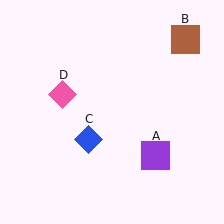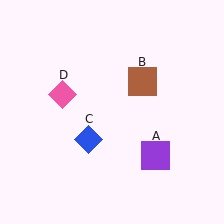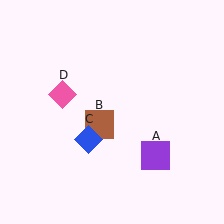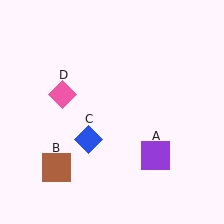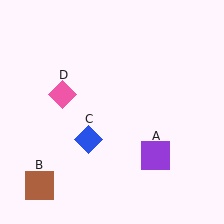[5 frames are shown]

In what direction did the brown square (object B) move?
The brown square (object B) moved down and to the left.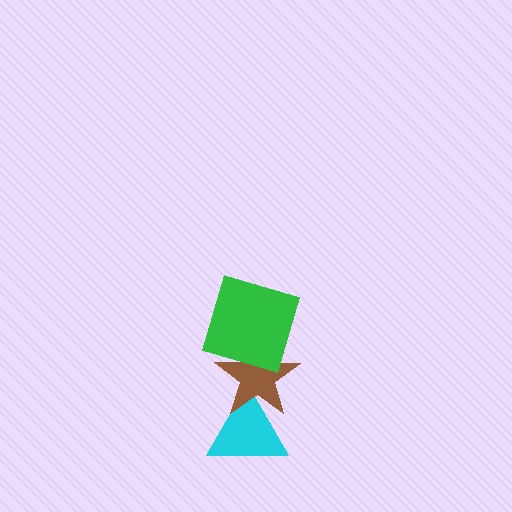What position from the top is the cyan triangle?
The cyan triangle is 3rd from the top.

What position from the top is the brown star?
The brown star is 2nd from the top.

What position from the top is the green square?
The green square is 1st from the top.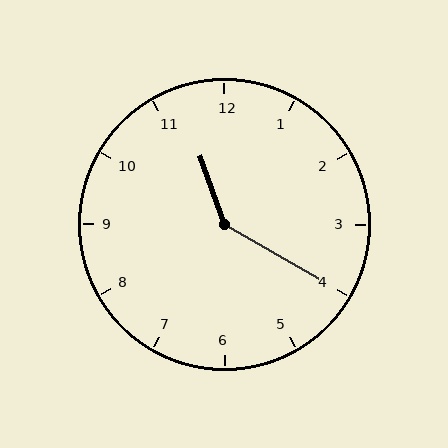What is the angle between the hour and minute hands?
Approximately 140 degrees.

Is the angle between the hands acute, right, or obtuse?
It is obtuse.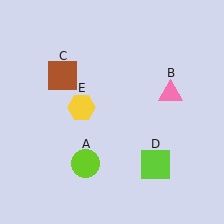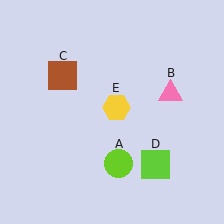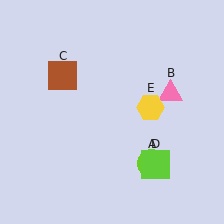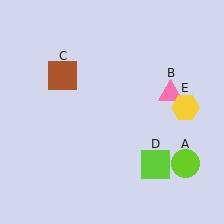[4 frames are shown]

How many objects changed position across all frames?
2 objects changed position: lime circle (object A), yellow hexagon (object E).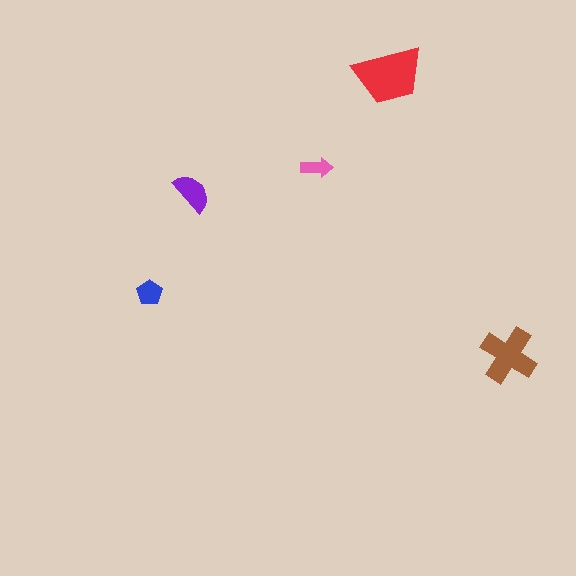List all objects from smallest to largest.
The pink arrow, the blue pentagon, the purple semicircle, the brown cross, the red trapezoid.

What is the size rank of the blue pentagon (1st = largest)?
4th.